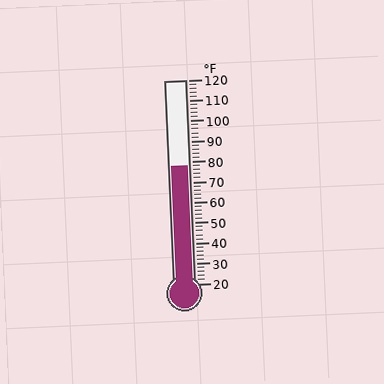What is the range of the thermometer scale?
The thermometer scale ranges from 20°F to 120°F.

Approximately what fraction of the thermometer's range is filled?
The thermometer is filled to approximately 60% of its range.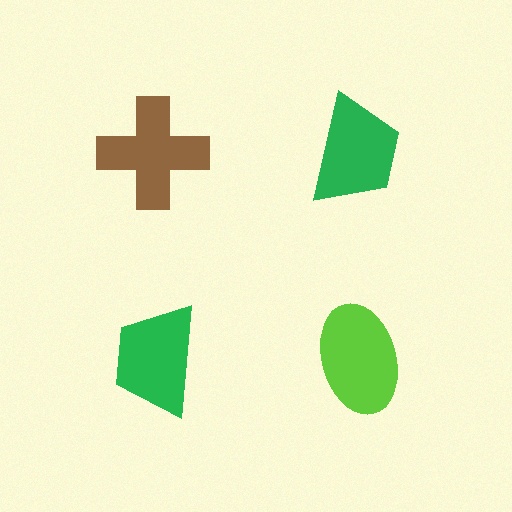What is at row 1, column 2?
A green trapezoid.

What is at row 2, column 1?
A green trapezoid.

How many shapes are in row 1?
2 shapes.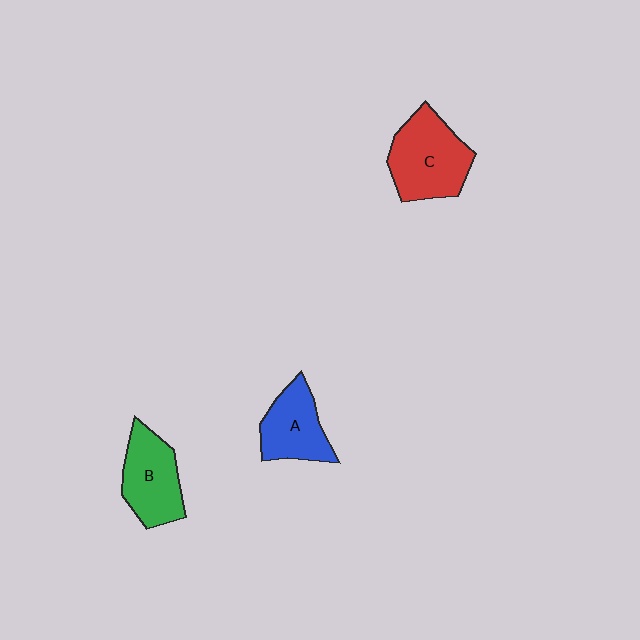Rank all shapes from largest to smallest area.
From largest to smallest: C (red), B (green), A (blue).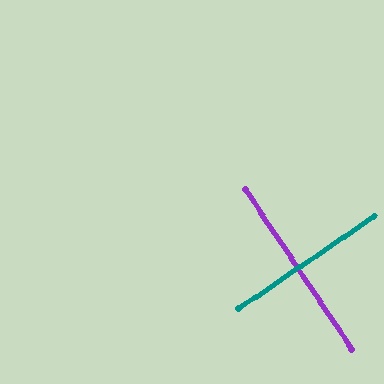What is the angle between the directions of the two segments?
Approximately 89 degrees.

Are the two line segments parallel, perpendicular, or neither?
Perpendicular — they meet at approximately 89°.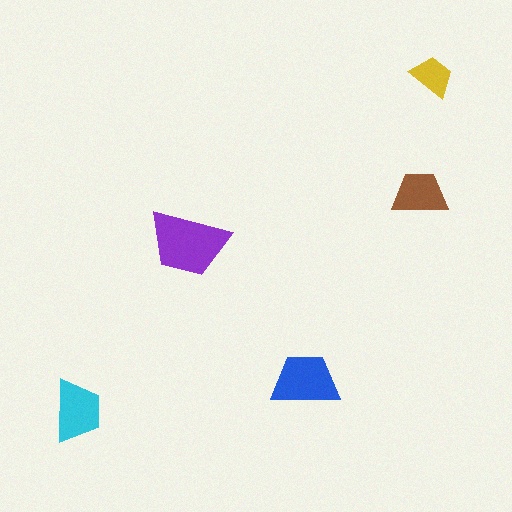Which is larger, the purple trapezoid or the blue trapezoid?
The purple one.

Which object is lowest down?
The cyan trapezoid is bottommost.